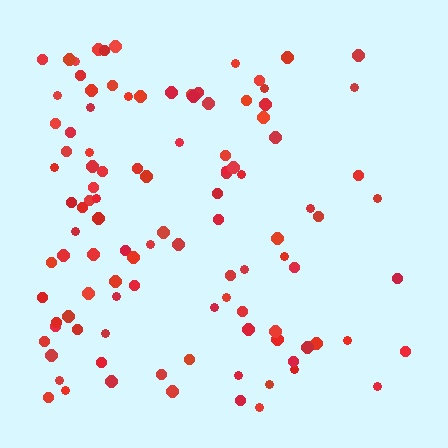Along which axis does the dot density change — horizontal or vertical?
Horizontal.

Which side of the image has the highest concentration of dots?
The left.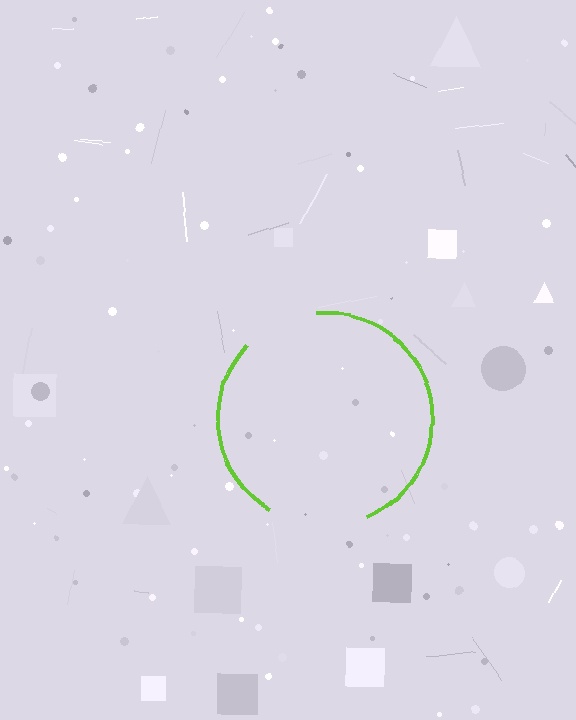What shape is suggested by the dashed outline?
The dashed outline suggests a circle.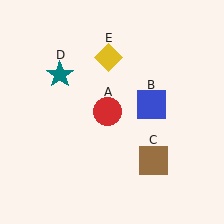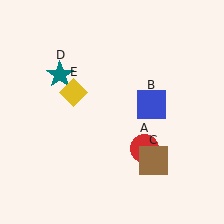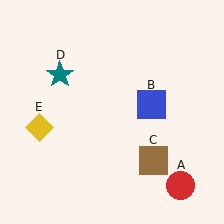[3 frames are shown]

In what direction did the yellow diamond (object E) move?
The yellow diamond (object E) moved down and to the left.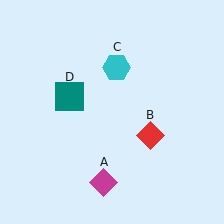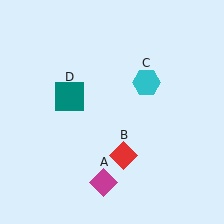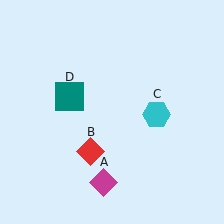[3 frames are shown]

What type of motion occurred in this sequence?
The red diamond (object B), cyan hexagon (object C) rotated clockwise around the center of the scene.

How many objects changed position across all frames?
2 objects changed position: red diamond (object B), cyan hexagon (object C).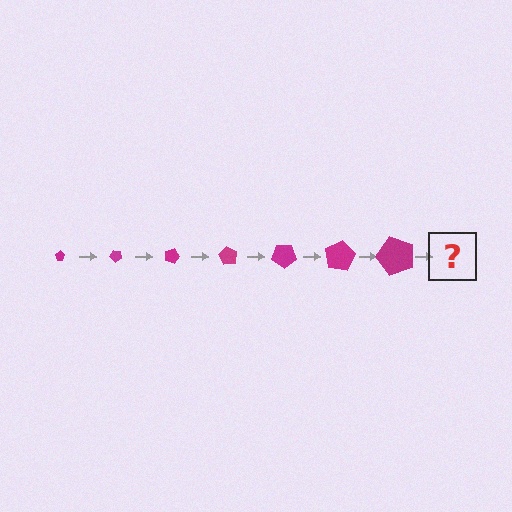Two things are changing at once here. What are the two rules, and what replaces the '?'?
The two rules are that the pentagon grows larger each step and it rotates 45 degrees each step. The '?' should be a pentagon, larger than the previous one and rotated 315 degrees from the start.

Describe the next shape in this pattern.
It should be a pentagon, larger than the previous one and rotated 315 degrees from the start.